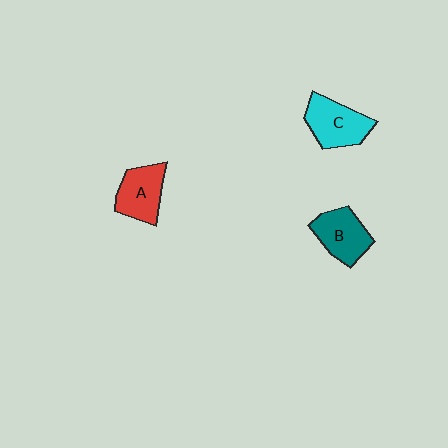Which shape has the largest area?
Shape C (cyan).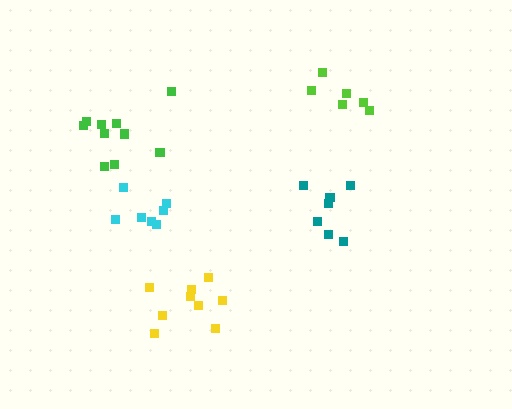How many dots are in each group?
Group 1: 7 dots, Group 2: 10 dots, Group 3: 6 dots, Group 4: 9 dots, Group 5: 7 dots (39 total).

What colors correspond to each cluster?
The clusters are colored: cyan, green, lime, yellow, teal.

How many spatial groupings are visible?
There are 5 spatial groupings.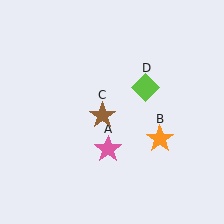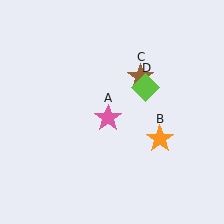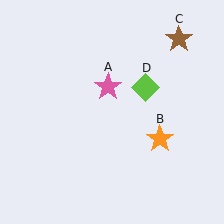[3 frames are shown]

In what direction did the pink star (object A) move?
The pink star (object A) moved up.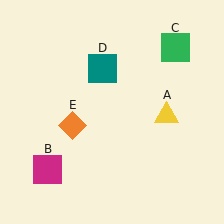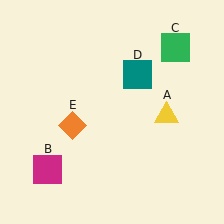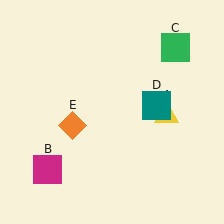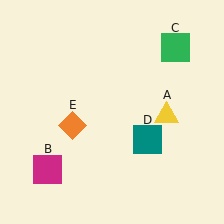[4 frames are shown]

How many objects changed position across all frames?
1 object changed position: teal square (object D).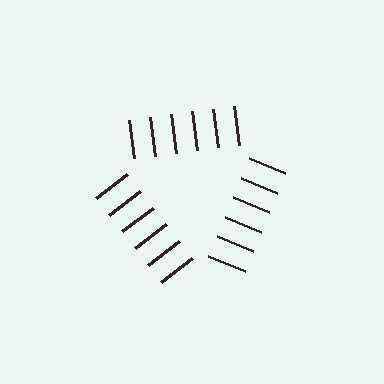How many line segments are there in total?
18 — 6 along each of the 3 edges.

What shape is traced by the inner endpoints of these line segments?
An illusory triangle — the line segments terminate on its edges but no continuous stroke is drawn.